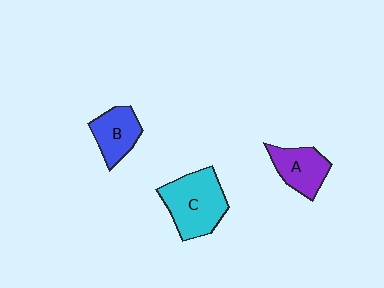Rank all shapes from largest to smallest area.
From largest to smallest: C (cyan), A (purple), B (blue).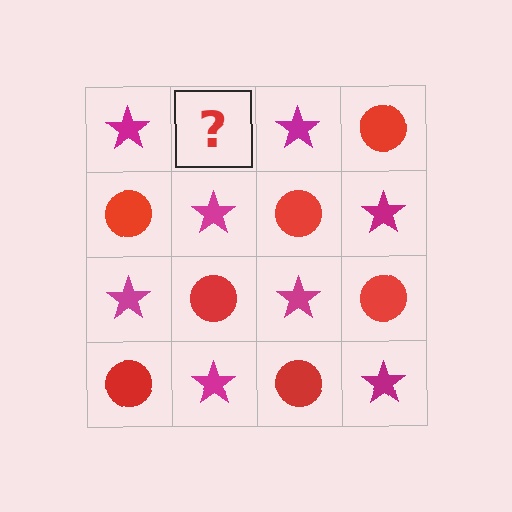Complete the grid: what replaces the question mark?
The question mark should be replaced with a red circle.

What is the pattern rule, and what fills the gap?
The rule is that it alternates magenta star and red circle in a checkerboard pattern. The gap should be filled with a red circle.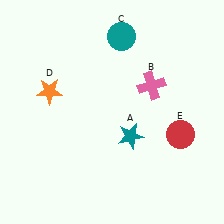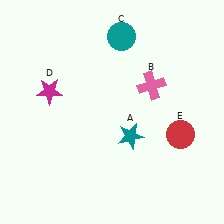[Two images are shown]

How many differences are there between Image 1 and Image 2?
There is 1 difference between the two images.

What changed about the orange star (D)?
In Image 1, D is orange. In Image 2, it changed to magenta.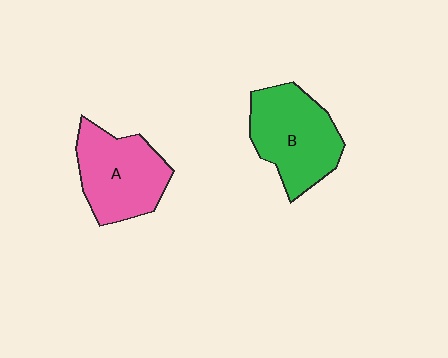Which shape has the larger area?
Shape B (green).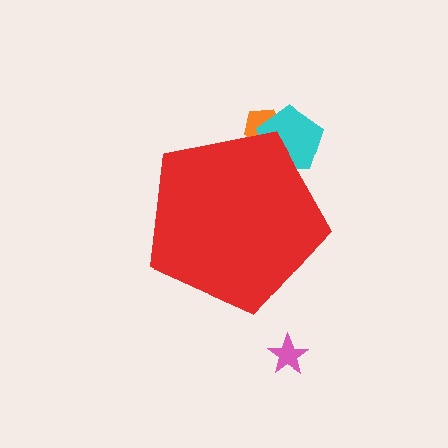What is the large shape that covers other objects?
A red pentagon.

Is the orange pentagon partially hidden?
Yes, the orange pentagon is partially hidden behind the red pentagon.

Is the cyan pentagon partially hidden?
Yes, the cyan pentagon is partially hidden behind the red pentagon.